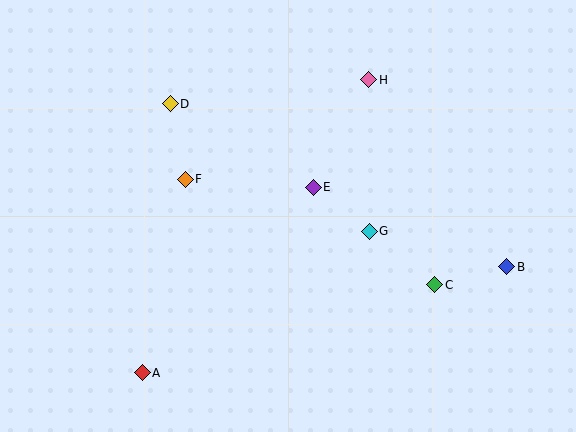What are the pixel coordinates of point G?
Point G is at (369, 231).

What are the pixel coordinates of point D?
Point D is at (170, 104).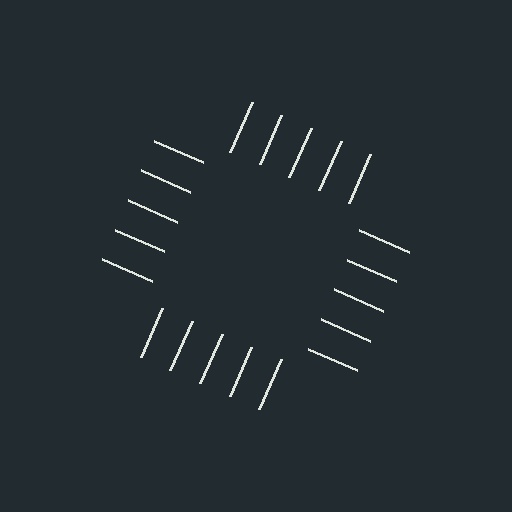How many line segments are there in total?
20 — 5 along each of the 4 edges.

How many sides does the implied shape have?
4 sides — the line-ends trace a square.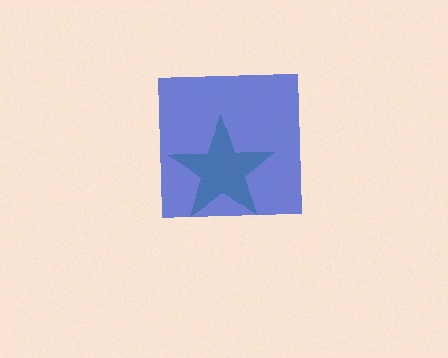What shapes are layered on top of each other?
The layered shapes are: a green star, a blue square.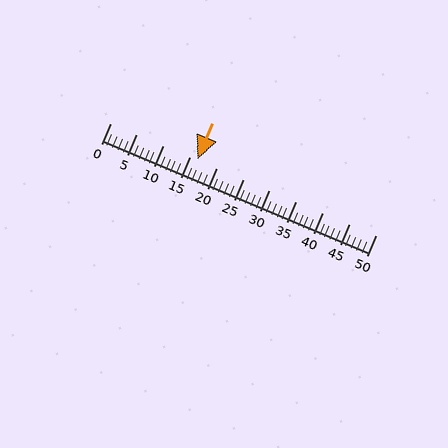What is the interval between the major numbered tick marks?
The major tick marks are spaced 5 units apart.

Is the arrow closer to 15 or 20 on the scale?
The arrow is closer to 15.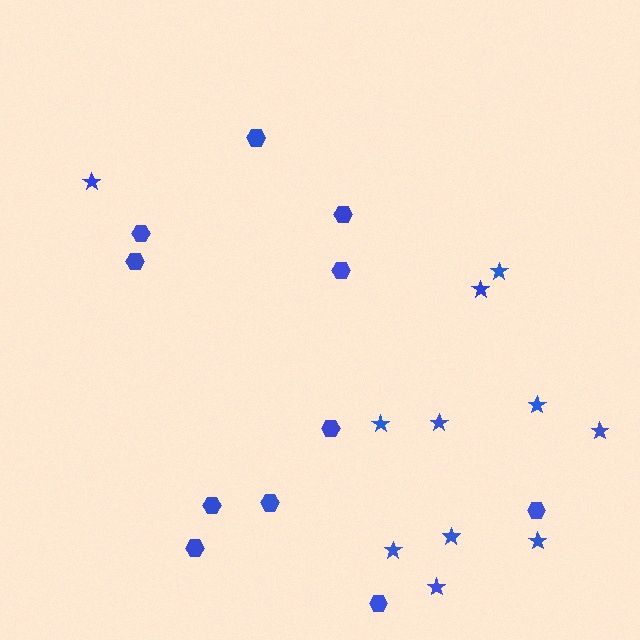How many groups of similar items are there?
There are 2 groups: one group of hexagons (11) and one group of stars (11).